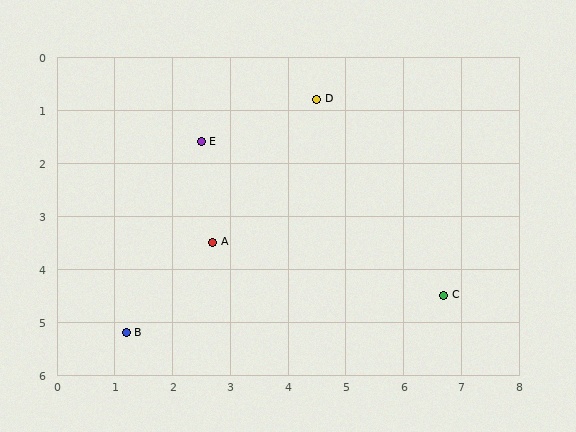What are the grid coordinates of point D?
Point D is at approximately (4.5, 0.8).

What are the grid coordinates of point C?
Point C is at approximately (6.7, 4.5).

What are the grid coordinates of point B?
Point B is at approximately (1.2, 5.2).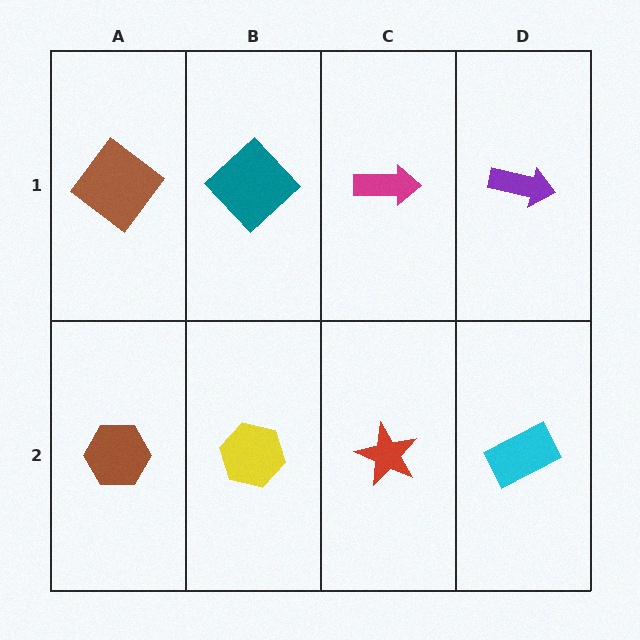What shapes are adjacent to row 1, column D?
A cyan rectangle (row 2, column D), a magenta arrow (row 1, column C).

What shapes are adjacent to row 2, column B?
A teal diamond (row 1, column B), a brown hexagon (row 2, column A), a red star (row 2, column C).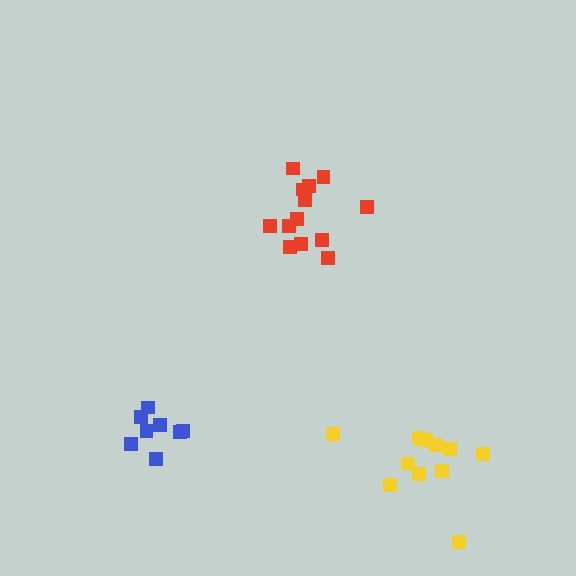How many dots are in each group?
Group 1: 8 dots, Group 2: 13 dots, Group 3: 11 dots (32 total).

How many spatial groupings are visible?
There are 3 spatial groupings.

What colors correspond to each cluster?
The clusters are colored: blue, red, yellow.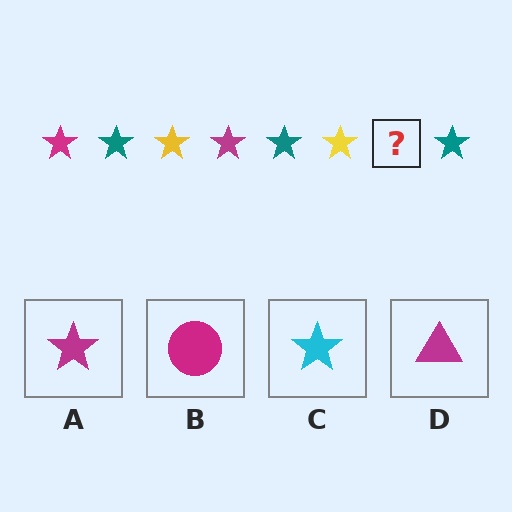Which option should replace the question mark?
Option A.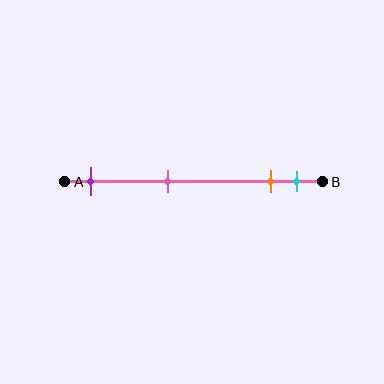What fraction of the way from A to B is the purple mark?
The purple mark is approximately 10% (0.1) of the way from A to B.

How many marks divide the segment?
There are 4 marks dividing the segment.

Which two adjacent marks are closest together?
The orange and cyan marks are the closest adjacent pair.